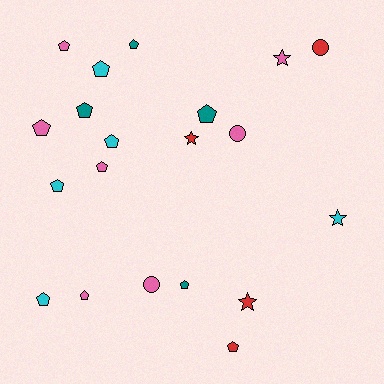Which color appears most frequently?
Pink, with 7 objects.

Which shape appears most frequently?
Pentagon, with 13 objects.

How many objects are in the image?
There are 20 objects.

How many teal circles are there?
There are no teal circles.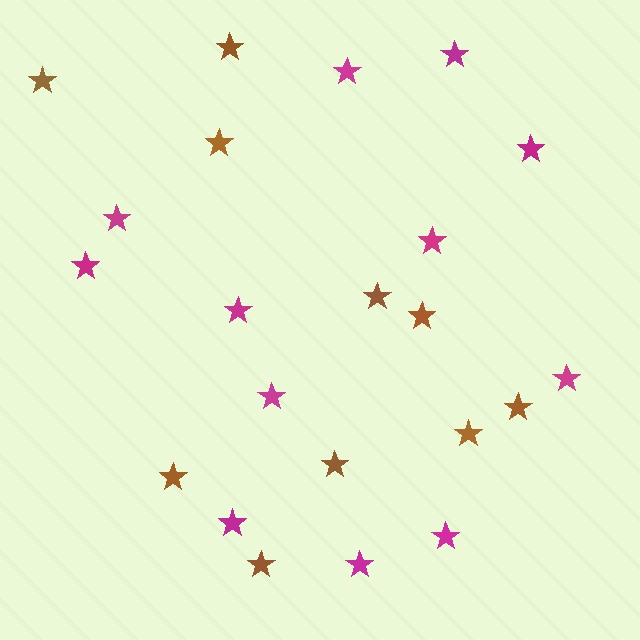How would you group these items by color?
There are 2 groups: one group of brown stars (10) and one group of magenta stars (12).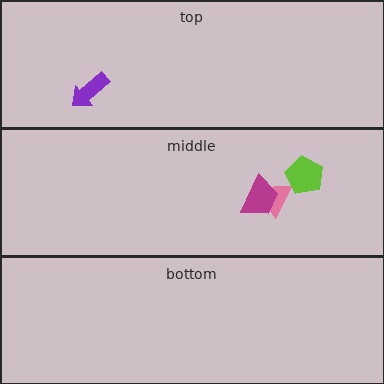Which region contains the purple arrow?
The top region.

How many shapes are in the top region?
1.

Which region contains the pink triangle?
The middle region.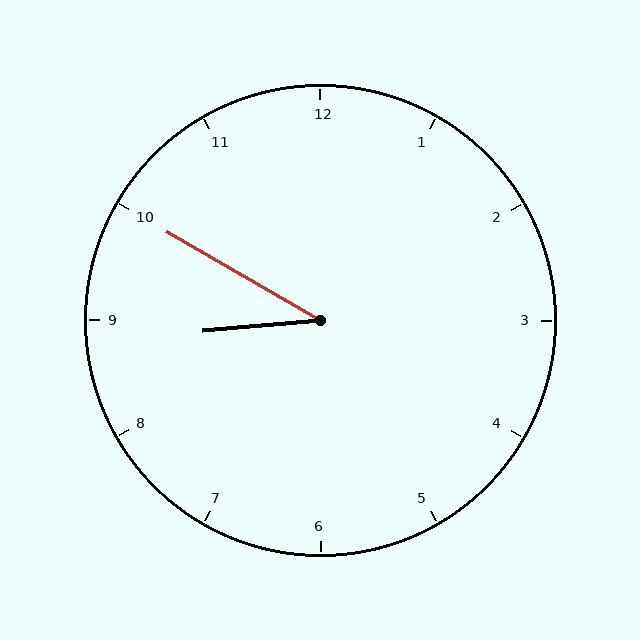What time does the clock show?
8:50.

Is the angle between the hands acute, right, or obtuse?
It is acute.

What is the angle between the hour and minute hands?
Approximately 35 degrees.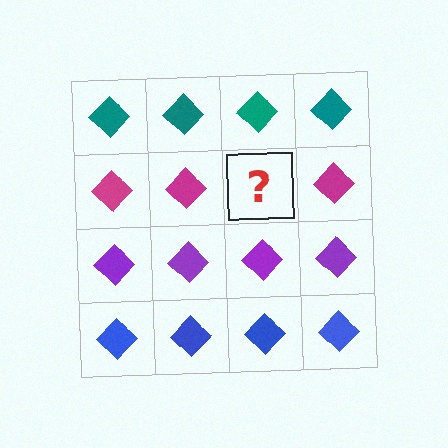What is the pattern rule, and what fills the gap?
The rule is that each row has a consistent color. The gap should be filled with a magenta diamond.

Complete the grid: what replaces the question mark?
The question mark should be replaced with a magenta diamond.